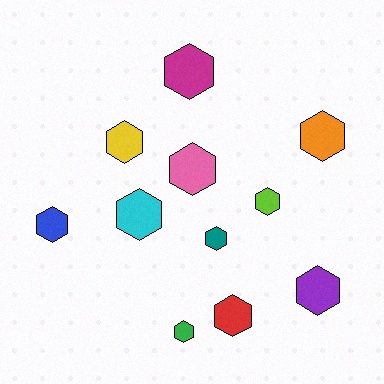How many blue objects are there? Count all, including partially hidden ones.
There is 1 blue object.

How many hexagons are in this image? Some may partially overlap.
There are 11 hexagons.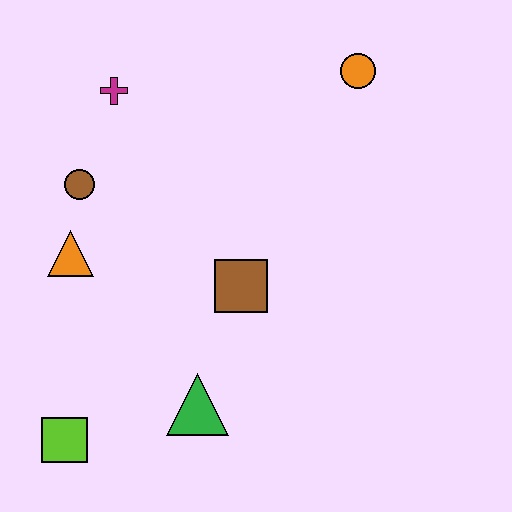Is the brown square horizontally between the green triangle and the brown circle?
No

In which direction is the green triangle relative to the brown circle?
The green triangle is below the brown circle.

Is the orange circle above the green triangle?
Yes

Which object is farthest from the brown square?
The orange circle is farthest from the brown square.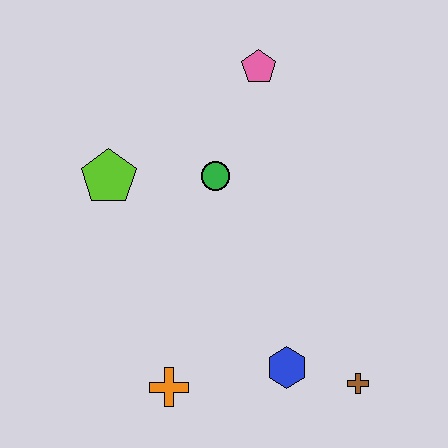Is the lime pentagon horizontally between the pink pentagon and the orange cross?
No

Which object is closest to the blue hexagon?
The brown cross is closest to the blue hexagon.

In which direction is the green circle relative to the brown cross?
The green circle is above the brown cross.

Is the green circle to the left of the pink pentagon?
Yes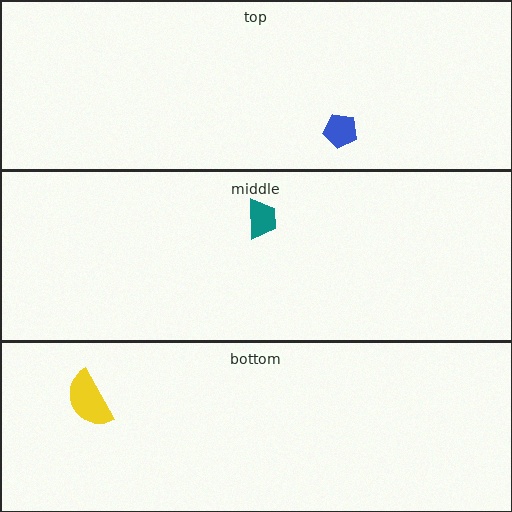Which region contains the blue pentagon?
The top region.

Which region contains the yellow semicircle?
The bottom region.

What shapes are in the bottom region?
The yellow semicircle.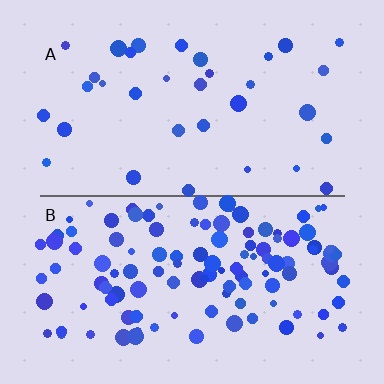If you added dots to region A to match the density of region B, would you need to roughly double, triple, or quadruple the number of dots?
Approximately triple.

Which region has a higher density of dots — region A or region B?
B (the bottom).